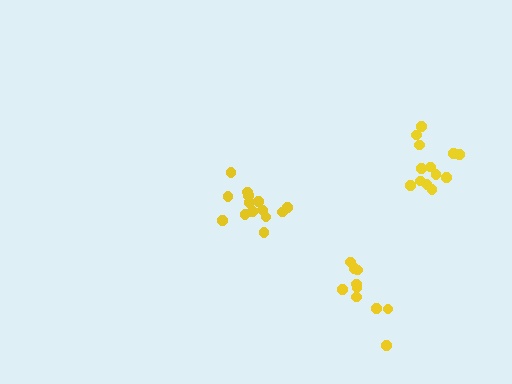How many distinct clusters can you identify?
There are 3 distinct clusters.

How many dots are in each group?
Group 1: 14 dots, Group 2: 13 dots, Group 3: 10 dots (37 total).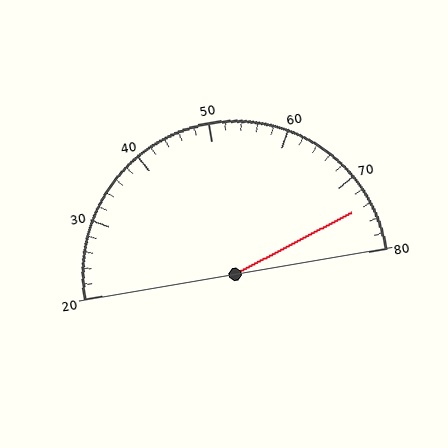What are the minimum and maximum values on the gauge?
The gauge ranges from 20 to 80.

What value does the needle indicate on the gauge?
The needle indicates approximately 74.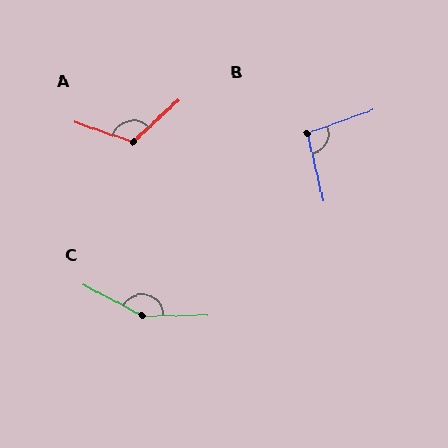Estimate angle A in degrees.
Approximately 120 degrees.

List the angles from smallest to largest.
B (96°), A (120°), C (152°).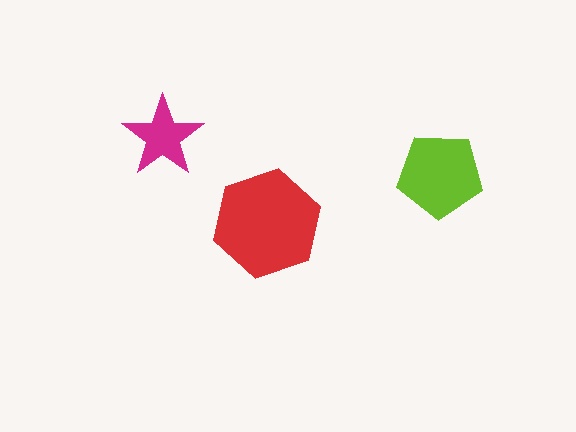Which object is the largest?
The red hexagon.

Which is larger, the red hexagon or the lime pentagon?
The red hexagon.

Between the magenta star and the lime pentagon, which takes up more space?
The lime pentagon.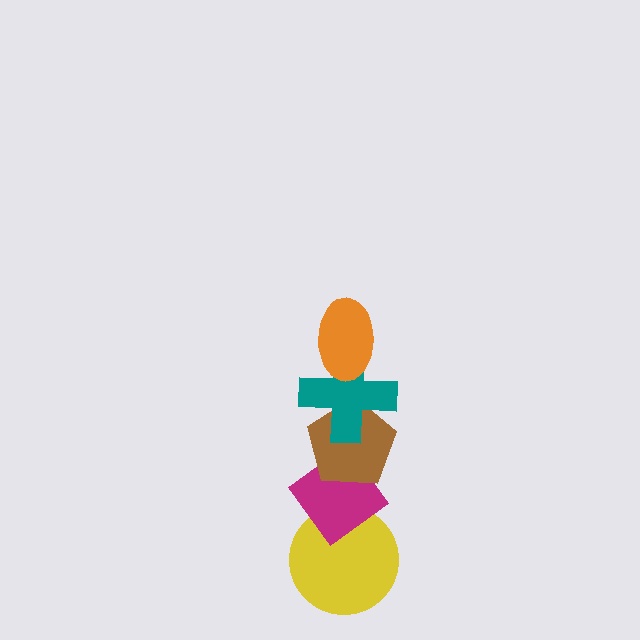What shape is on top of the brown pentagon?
The teal cross is on top of the brown pentagon.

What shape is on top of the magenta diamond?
The brown pentagon is on top of the magenta diamond.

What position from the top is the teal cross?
The teal cross is 2nd from the top.